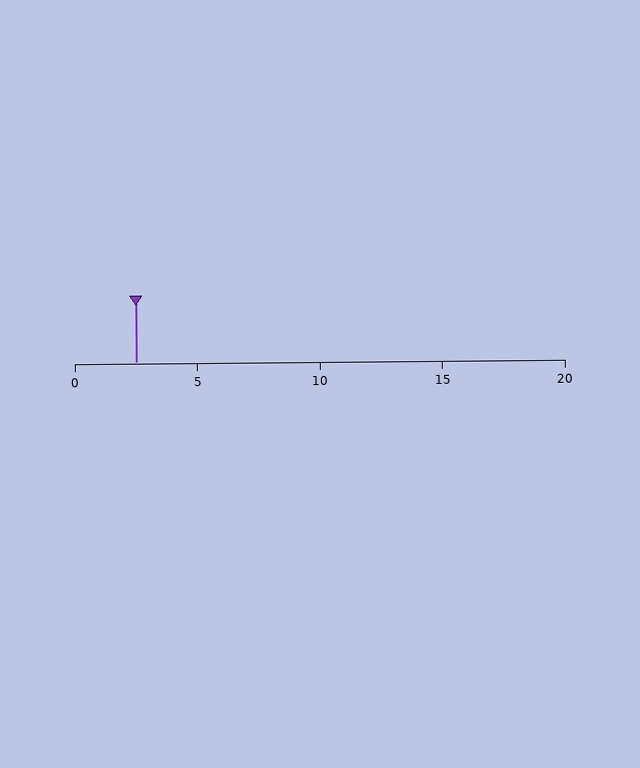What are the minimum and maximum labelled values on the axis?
The axis runs from 0 to 20.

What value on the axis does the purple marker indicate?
The marker indicates approximately 2.5.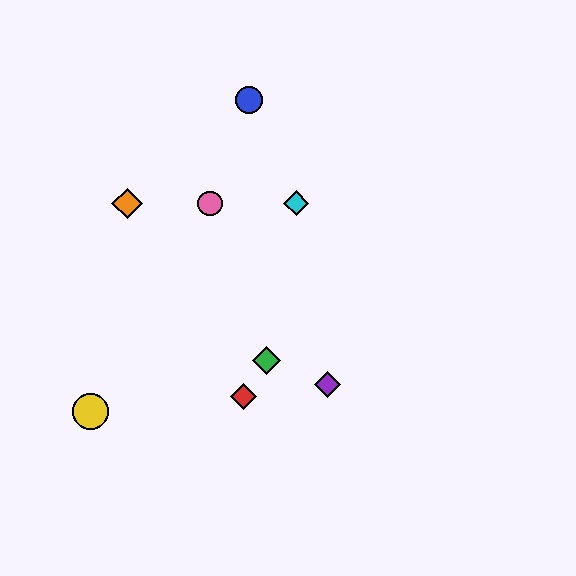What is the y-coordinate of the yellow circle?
The yellow circle is at y≈412.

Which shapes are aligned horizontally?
The orange diamond, the cyan diamond, the pink circle are aligned horizontally.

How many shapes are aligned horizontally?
3 shapes (the orange diamond, the cyan diamond, the pink circle) are aligned horizontally.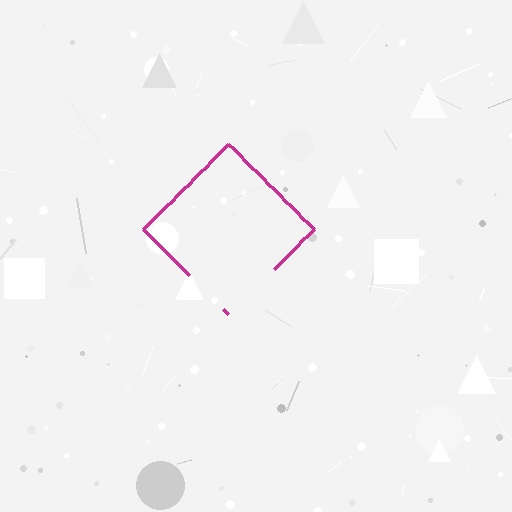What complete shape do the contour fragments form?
The contour fragments form a diamond.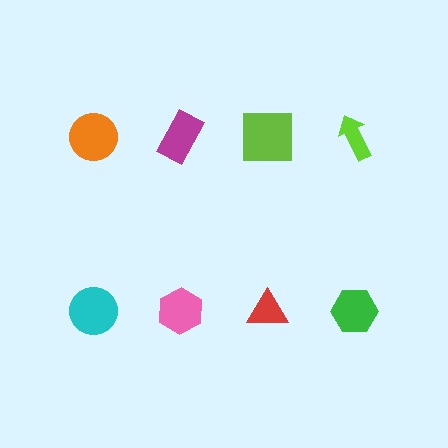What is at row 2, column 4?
A green hexagon.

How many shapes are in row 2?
4 shapes.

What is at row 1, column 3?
A lime square.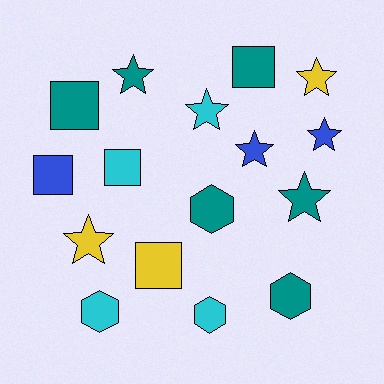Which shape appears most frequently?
Star, with 7 objects.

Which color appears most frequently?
Teal, with 6 objects.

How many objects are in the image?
There are 16 objects.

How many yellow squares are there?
There is 1 yellow square.